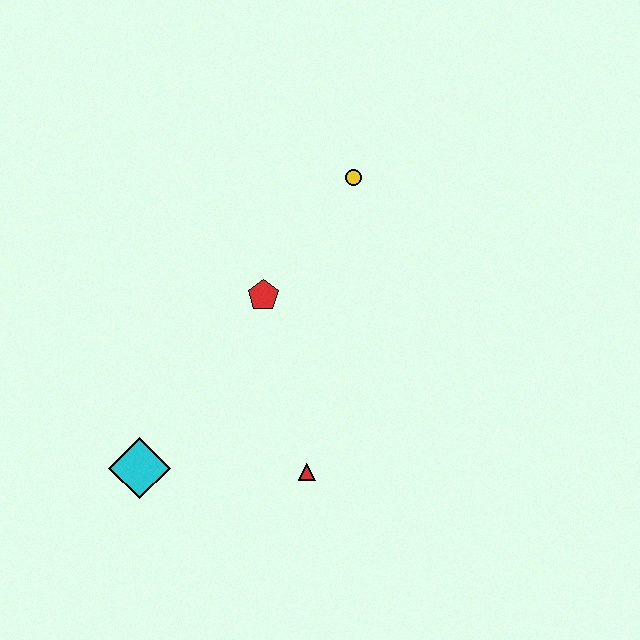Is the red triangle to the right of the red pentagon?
Yes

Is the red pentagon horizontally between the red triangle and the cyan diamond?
Yes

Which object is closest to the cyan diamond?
The red triangle is closest to the cyan diamond.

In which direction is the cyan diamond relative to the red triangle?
The cyan diamond is to the left of the red triangle.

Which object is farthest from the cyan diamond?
The yellow circle is farthest from the cyan diamond.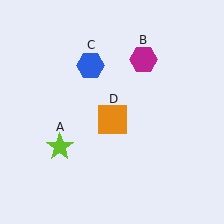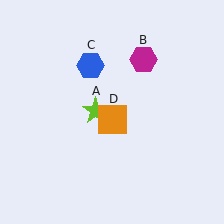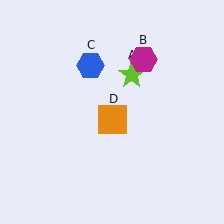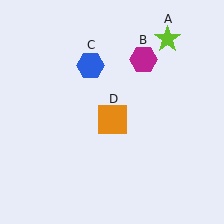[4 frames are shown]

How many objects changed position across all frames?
1 object changed position: lime star (object A).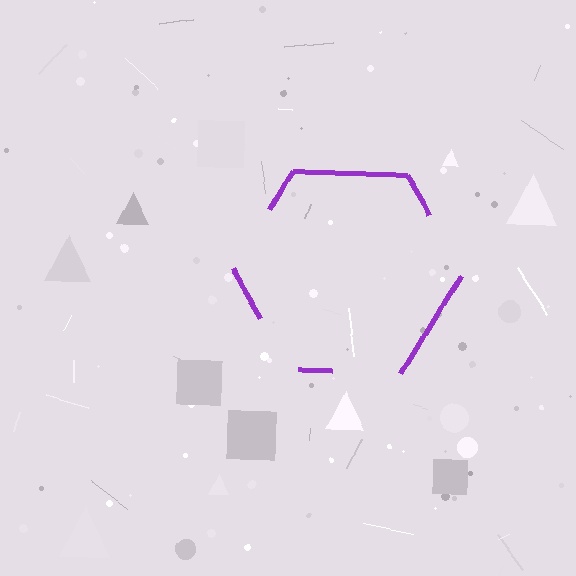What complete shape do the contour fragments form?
The contour fragments form a hexagon.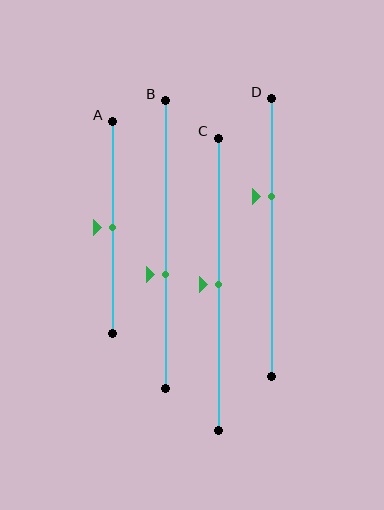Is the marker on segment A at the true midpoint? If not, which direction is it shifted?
Yes, the marker on segment A is at the true midpoint.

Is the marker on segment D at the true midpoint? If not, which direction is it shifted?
No, the marker on segment D is shifted upward by about 15% of the segment length.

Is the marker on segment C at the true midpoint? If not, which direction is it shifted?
Yes, the marker on segment C is at the true midpoint.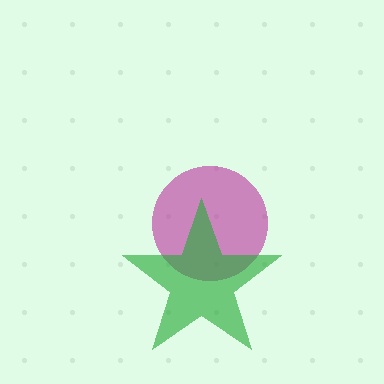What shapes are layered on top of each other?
The layered shapes are: a magenta circle, a green star.